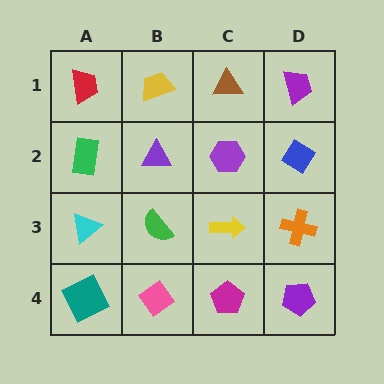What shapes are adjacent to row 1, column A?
A green rectangle (row 2, column A), a yellow trapezoid (row 1, column B).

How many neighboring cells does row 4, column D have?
2.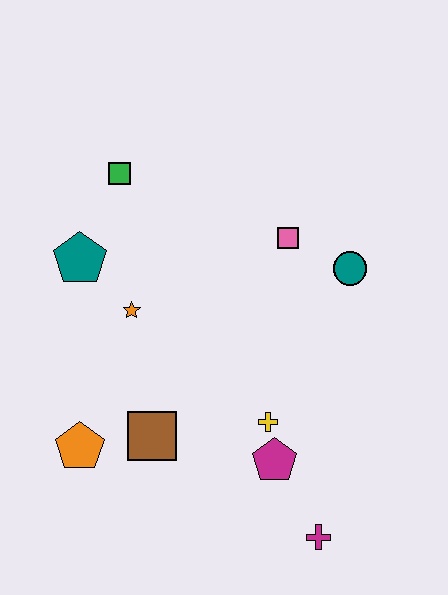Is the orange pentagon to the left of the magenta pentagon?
Yes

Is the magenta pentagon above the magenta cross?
Yes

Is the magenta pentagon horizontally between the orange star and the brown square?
No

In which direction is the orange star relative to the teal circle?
The orange star is to the left of the teal circle.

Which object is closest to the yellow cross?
The magenta pentagon is closest to the yellow cross.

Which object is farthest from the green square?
The magenta cross is farthest from the green square.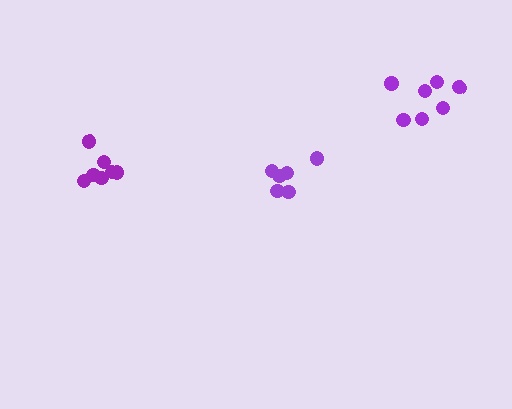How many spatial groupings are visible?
There are 3 spatial groupings.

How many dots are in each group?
Group 1: 7 dots, Group 2: 6 dots, Group 3: 7 dots (20 total).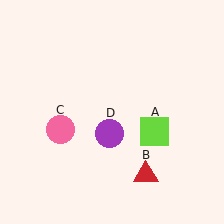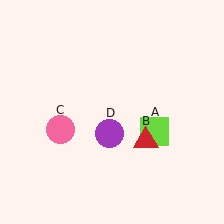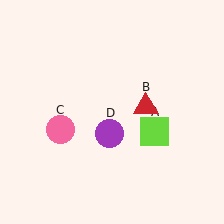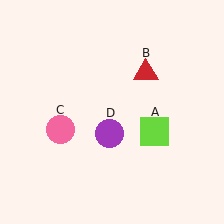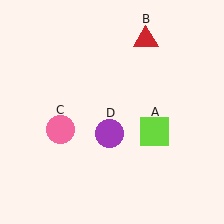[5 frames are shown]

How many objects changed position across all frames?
1 object changed position: red triangle (object B).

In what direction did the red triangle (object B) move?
The red triangle (object B) moved up.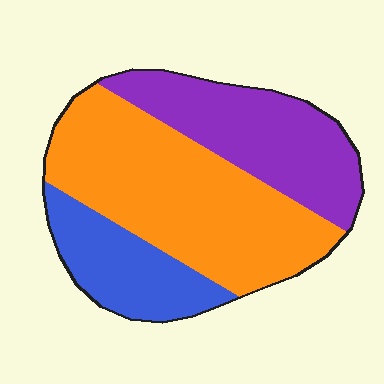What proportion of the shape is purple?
Purple covers roughly 30% of the shape.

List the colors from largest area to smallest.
From largest to smallest: orange, purple, blue.